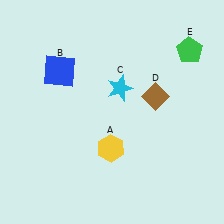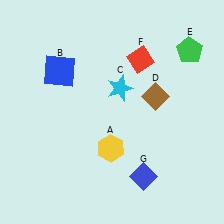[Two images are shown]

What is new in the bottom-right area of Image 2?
A blue diamond (G) was added in the bottom-right area of Image 2.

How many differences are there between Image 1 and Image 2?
There are 2 differences between the two images.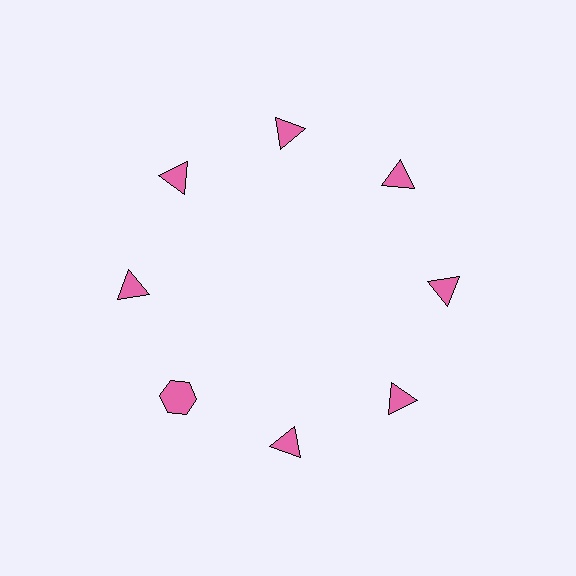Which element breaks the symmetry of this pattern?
The pink hexagon at roughly the 8 o'clock position breaks the symmetry. All other shapes are pink triangles.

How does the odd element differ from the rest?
It has a different shape: hexagon instead of triangle.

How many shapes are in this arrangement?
There are 8 shapes arranged in a ring pattern.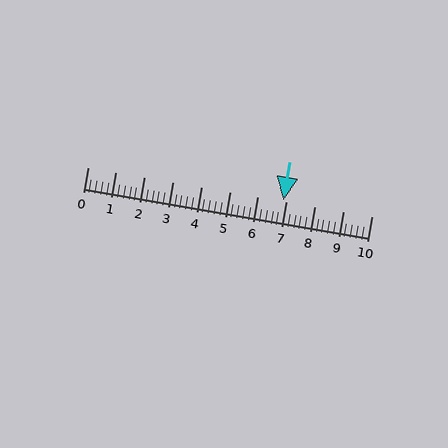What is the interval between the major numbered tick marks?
The major tick marks are spaced 1 units apart.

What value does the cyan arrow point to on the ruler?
The cyan arrow points to approximately 6.9.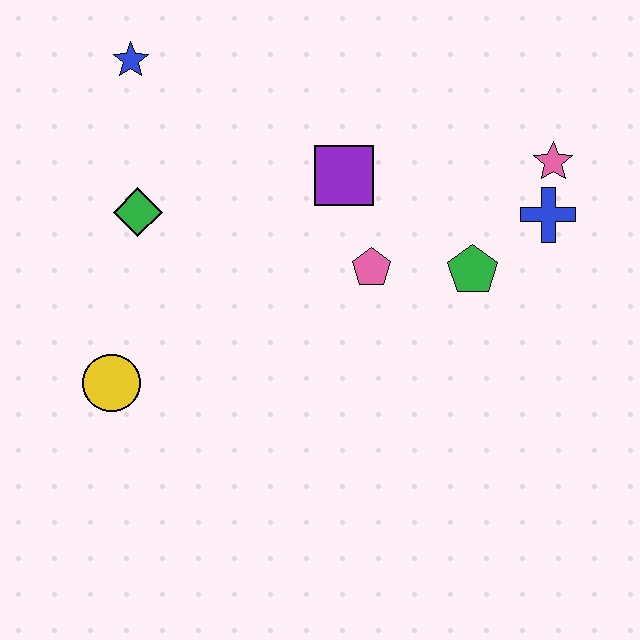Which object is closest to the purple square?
The pink pentagon is closest to the purple square.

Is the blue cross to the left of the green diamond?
No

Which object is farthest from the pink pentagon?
The blue star is farthest from the pink pentagon.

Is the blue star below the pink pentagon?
No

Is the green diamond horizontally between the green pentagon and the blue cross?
No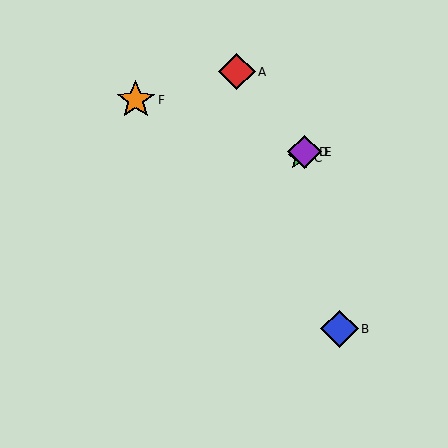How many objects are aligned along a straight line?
3 objects (C, D, E) are aligned along a straight line.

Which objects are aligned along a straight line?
Objects C, D, E are aligned along a straight line.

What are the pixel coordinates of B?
Object B is at (339, 329).